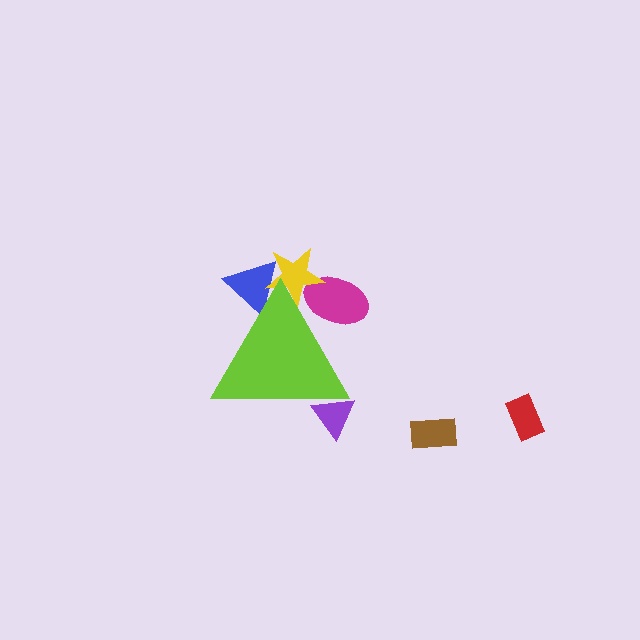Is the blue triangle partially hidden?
Yes, the blue triangle is partially hidden behind the lime triangle.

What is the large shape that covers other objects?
A lime triangle.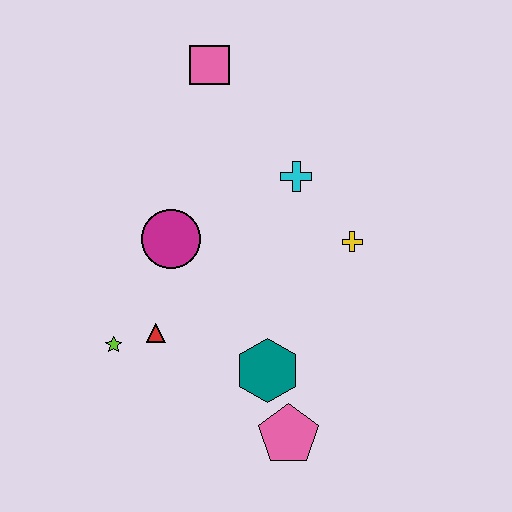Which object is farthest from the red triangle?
The pink square is farthest from the red triangle.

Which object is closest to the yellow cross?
The cyan cross is closest to the yellow cross.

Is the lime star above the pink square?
No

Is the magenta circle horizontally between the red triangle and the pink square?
Yes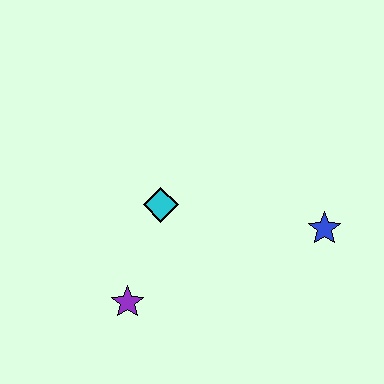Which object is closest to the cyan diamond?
The purple star is closest to the cyan diamond.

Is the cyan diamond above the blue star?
Yes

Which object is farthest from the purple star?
The blue star is farthest from the purple star.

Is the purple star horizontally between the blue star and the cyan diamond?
No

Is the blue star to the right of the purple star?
Yes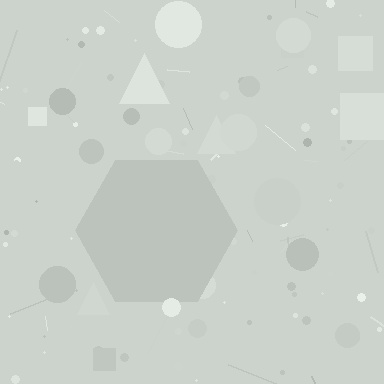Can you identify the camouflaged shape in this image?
The camouflaged shape is a hexagon.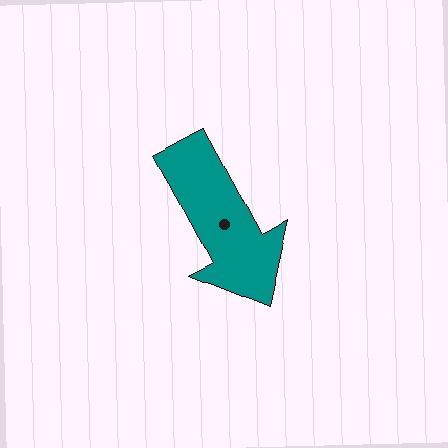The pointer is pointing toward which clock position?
Roughly 5 o'clock.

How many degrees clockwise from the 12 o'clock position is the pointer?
Approximately 152 degrees.